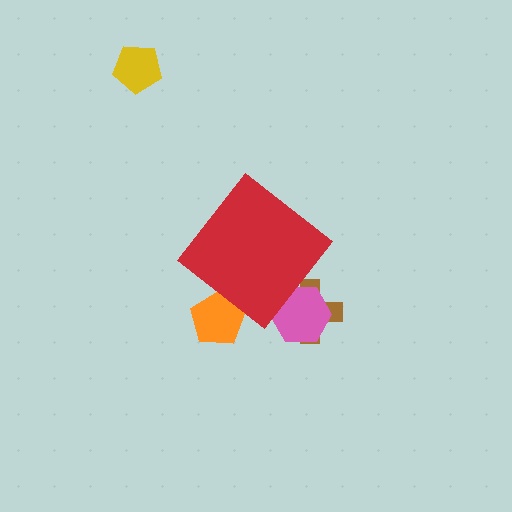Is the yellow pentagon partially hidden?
No, the yellow pentagon is fully visible.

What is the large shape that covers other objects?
A red diamond.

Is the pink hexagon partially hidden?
Yes, the pink hexagon is partially hidden behind the red diamond.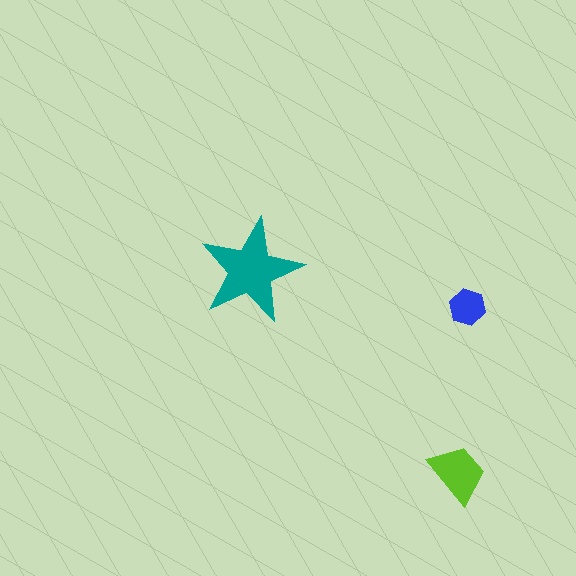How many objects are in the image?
There are 3 objects in the image.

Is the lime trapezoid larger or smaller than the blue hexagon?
Larger.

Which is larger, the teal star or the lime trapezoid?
The teal star.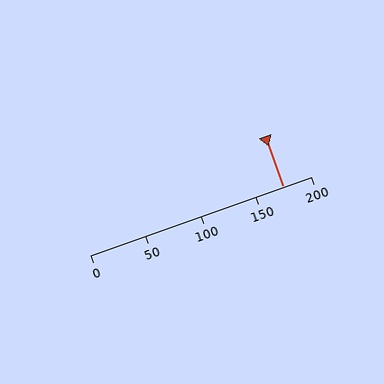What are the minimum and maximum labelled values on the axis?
The axis runs from 0 to 200.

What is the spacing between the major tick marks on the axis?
The major ticks are spaced 50 apart.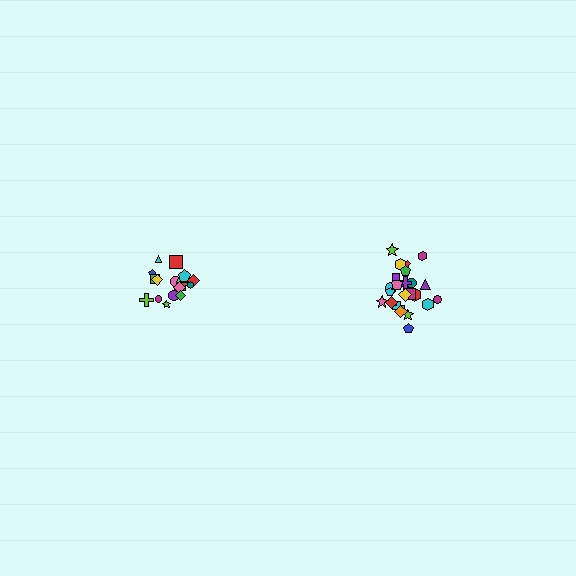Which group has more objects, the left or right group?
The right group.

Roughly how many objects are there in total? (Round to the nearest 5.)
Roughly 45 objects in total.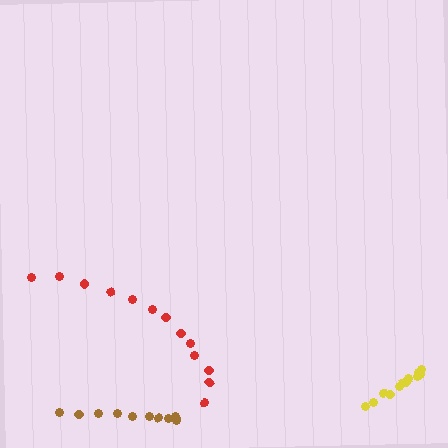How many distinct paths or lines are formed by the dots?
There are 3 distinct paths.